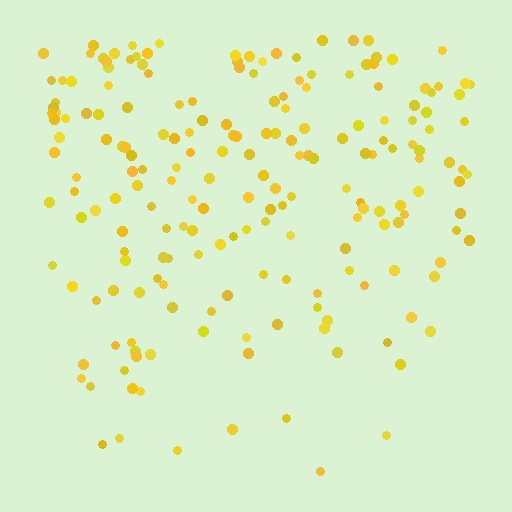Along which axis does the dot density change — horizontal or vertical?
Vertical.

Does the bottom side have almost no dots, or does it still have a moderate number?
Still a moderate number, just noticeably fewer than the top.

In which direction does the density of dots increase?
From bottom to top, with the top side densest.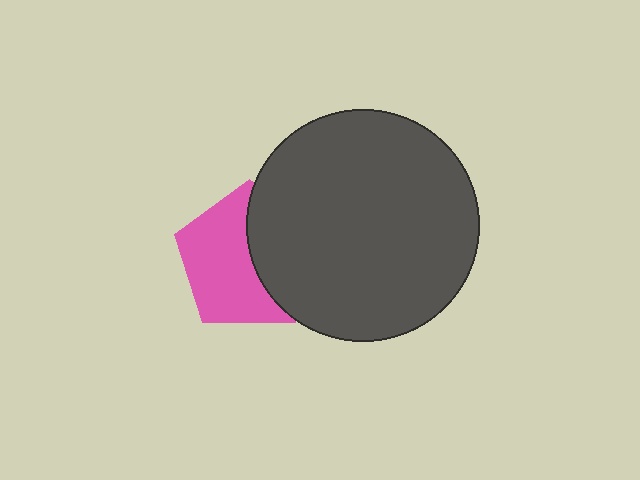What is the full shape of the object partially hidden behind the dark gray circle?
The partially hidden object is a pink pentagon.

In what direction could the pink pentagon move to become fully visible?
The pink pentagon could move left. That would shift it out from behind the dark gray circle entirely.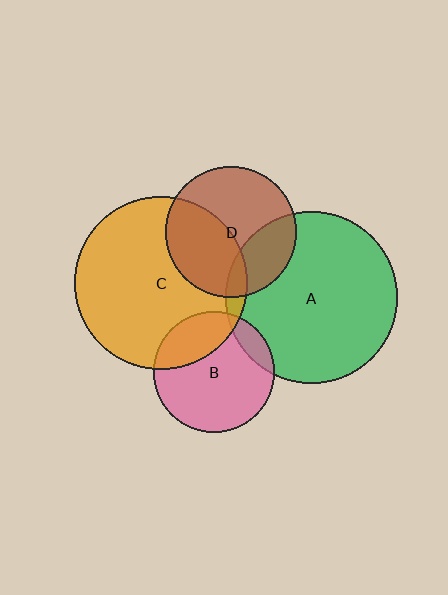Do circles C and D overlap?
Yes.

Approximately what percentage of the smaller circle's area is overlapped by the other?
Approximately 40%.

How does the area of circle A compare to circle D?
Approximately 1.7 times.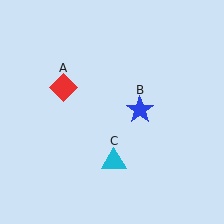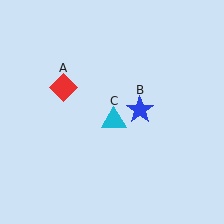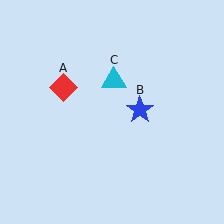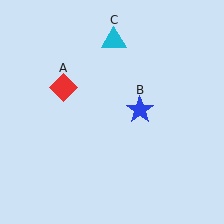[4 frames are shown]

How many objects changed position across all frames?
1 object changed position: cyan triangle (object C).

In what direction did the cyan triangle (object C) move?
The cyan triangle (object C) moved up.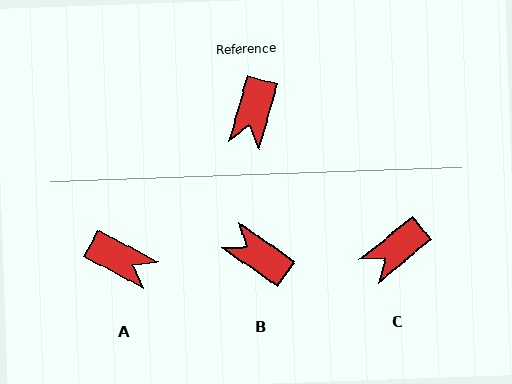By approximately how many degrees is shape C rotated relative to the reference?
Approximately 35 degrees clockwise.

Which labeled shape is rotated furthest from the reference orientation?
B, about 108 degrees away.